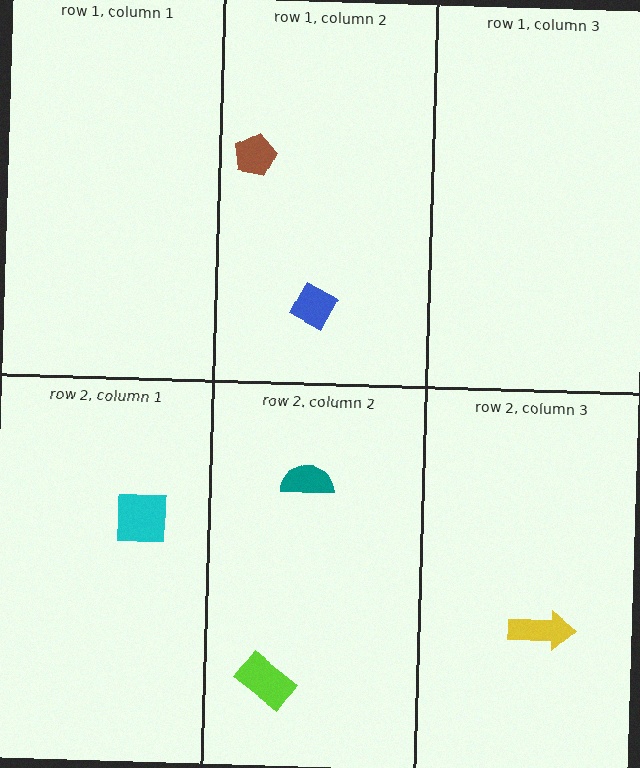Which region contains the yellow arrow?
The row 2, column 3 region.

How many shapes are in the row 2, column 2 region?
2.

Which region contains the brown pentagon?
The row 1, column 2 region.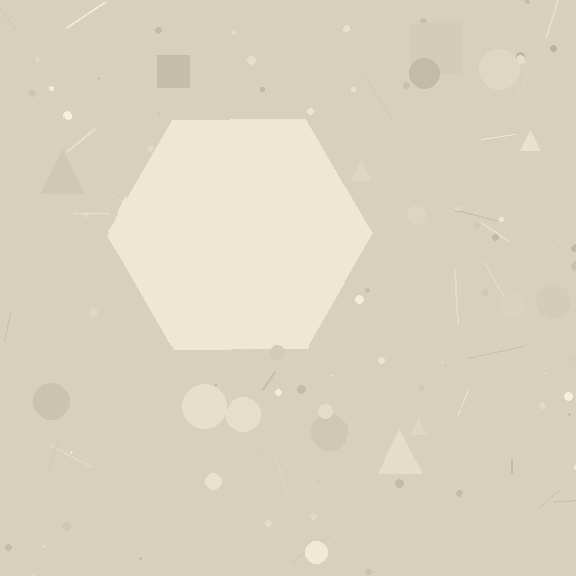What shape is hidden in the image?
A hexagon is hidden in the image.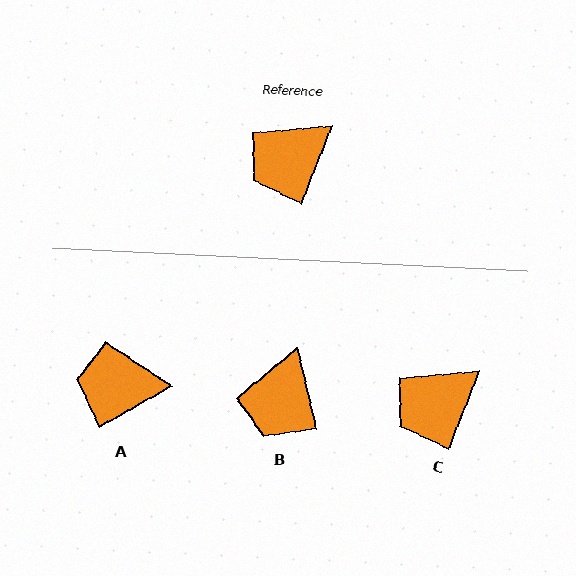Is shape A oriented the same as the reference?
No, it is off by about 39 degrees.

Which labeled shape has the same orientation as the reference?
C.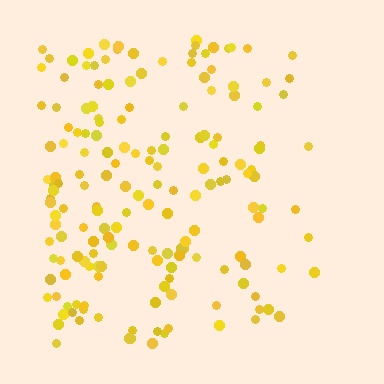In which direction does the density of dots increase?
From right to left, with the left side densest.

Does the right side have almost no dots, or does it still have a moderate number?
Still a moderate number, just noticeably fewer than the left.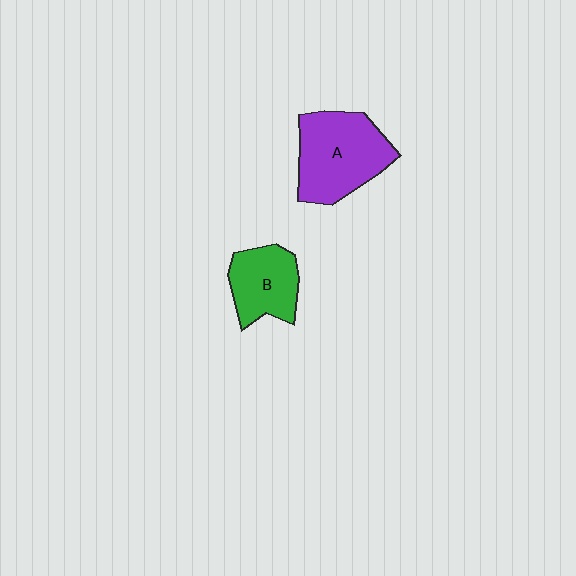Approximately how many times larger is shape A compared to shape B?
Approximately 1.5 times.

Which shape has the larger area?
Shape A (purple).